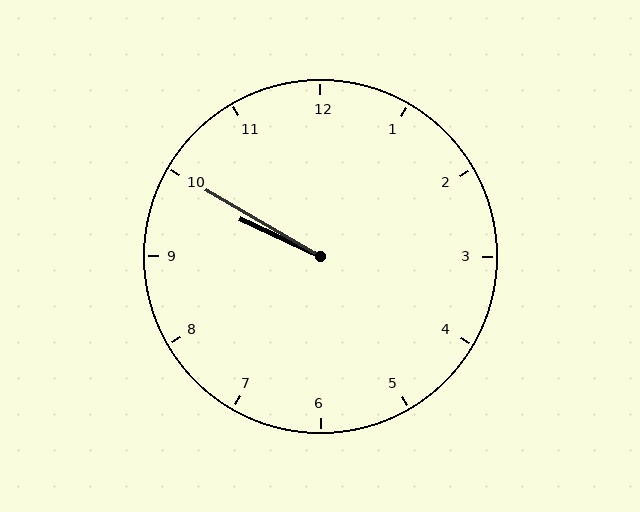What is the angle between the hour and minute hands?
Approximately 5 degrees.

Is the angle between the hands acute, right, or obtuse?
It is acute.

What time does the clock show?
9:50.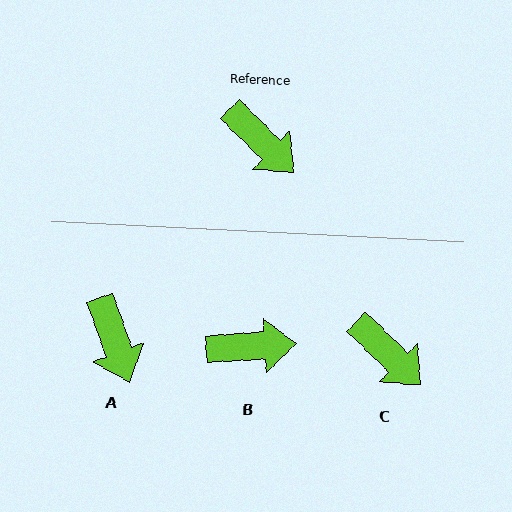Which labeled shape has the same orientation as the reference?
C.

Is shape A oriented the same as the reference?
No, it is off by about 26 degrees.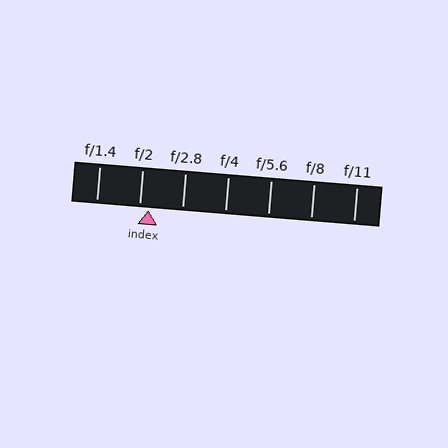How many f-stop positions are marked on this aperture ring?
There are 7 f-stop positions marked.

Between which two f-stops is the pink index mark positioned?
The index mark is between f/2 and f/2.8.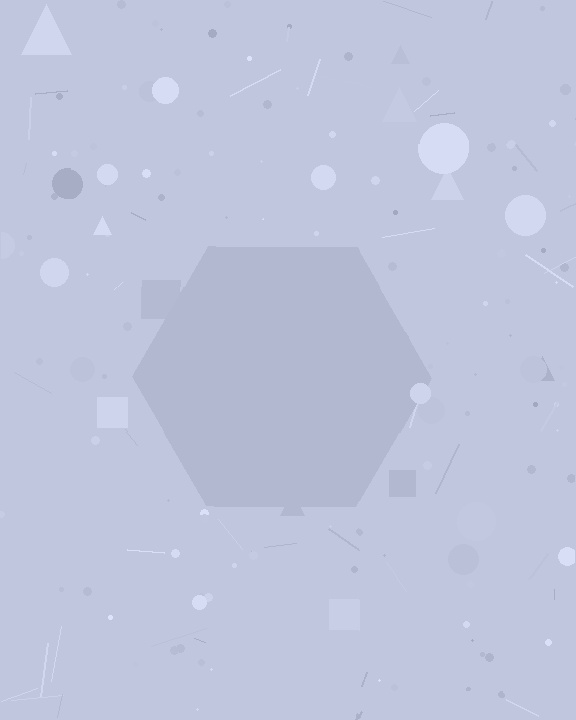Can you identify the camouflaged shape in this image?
The camouflaged shape is a hexagon.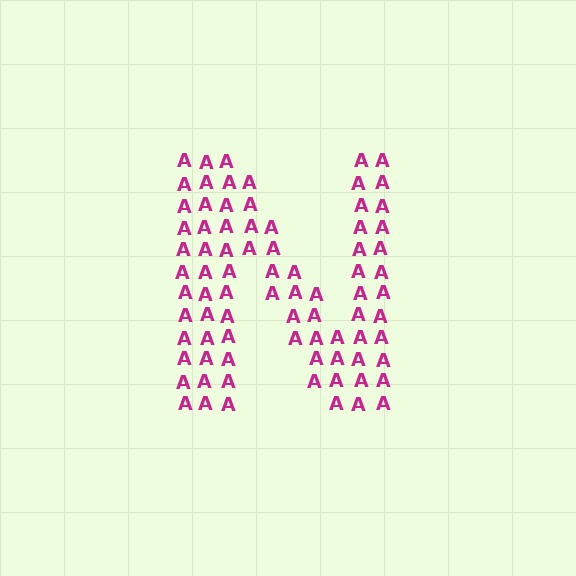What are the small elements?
The small elements are letter A's.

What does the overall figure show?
The overall figure shows the letter N.